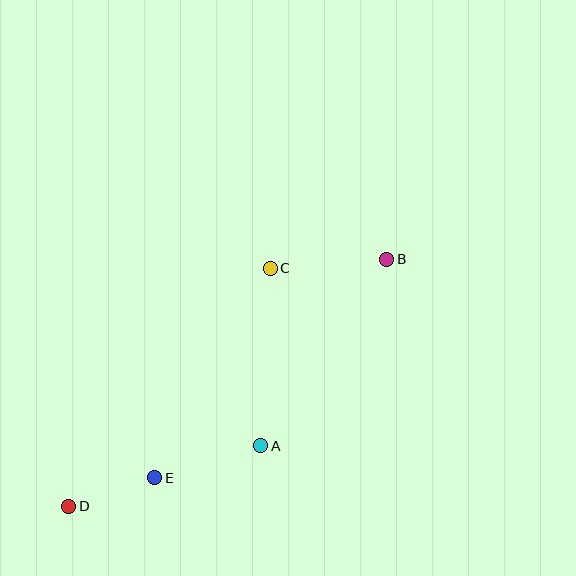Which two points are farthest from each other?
Points B and D are farthest from each other.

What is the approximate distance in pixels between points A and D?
The distance between A and D is approximately 201 pixels.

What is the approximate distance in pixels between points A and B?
The distance between A and B is approximately 225 pixels.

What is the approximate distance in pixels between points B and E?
The distance between B and E is approximately 319 pixels.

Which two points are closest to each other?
Points D and E are closest to each other.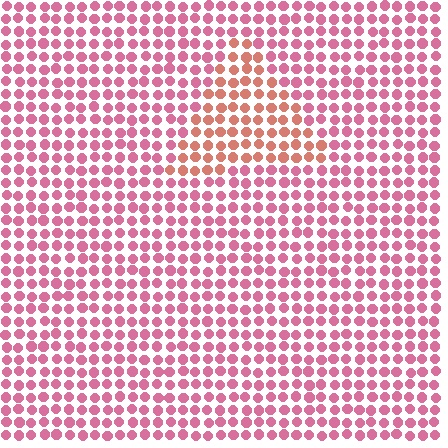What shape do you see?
I see a triangle.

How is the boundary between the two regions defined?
The boundary is defined purely by a slight shift in hue (about 33 degrees). Spacing, size, and orientation are identical on both sides.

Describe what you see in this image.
The image is filled with small pink elements in a uniform arrangement. A triangle-shaped region is visible where the elements are tinted to a slightly different hue, forming a subtle color boundary.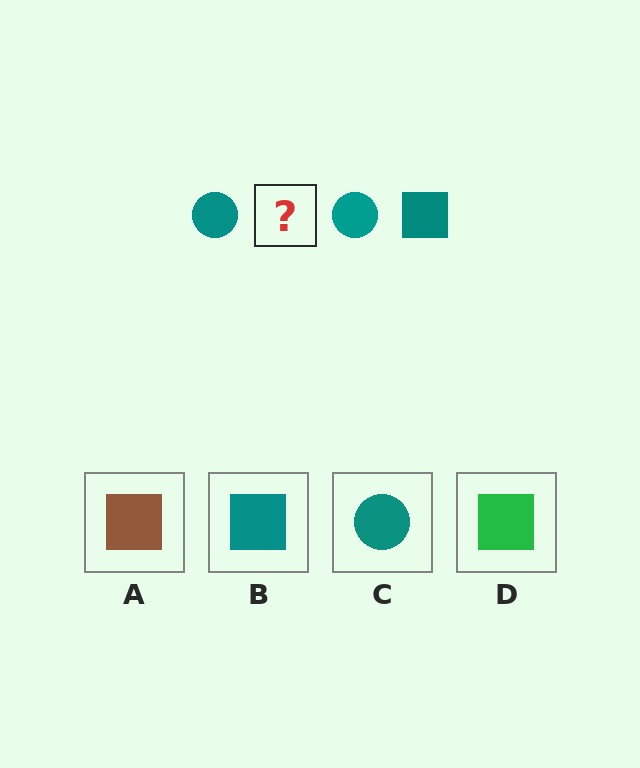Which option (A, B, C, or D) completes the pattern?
B.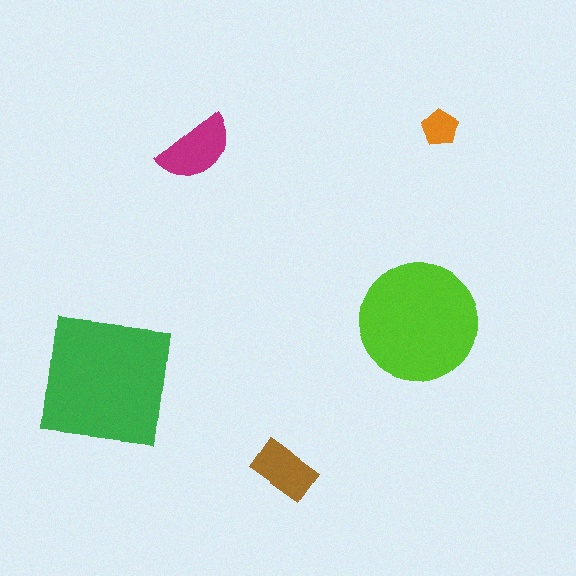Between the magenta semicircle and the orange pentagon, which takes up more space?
The magenta semicircle.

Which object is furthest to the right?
The orange pentagon is rightmost.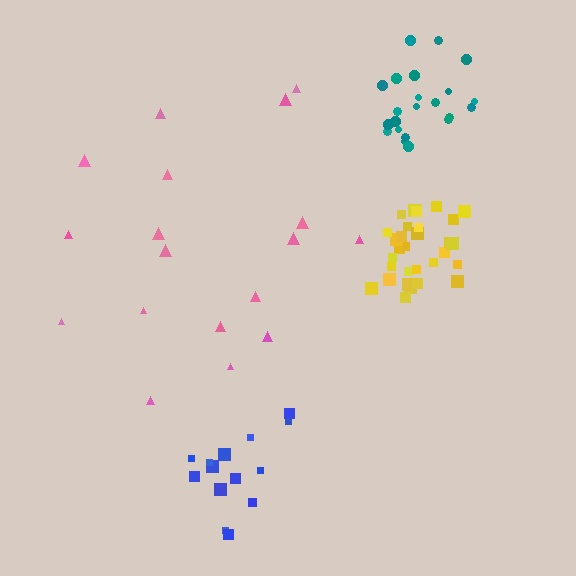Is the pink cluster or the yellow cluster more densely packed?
Yellow.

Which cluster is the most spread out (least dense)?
Pink.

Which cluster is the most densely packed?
Yellow.